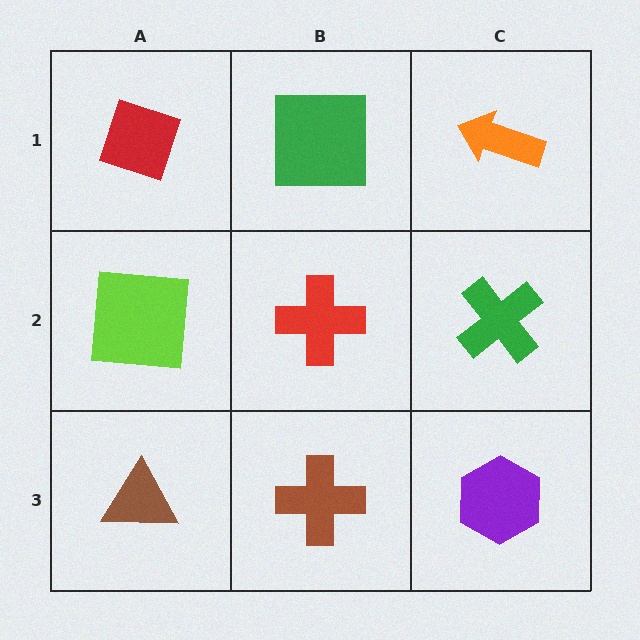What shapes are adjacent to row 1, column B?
A red cross (row 2, column B), a red diamond (row 1, column A), an orange arrow (row 1, column C).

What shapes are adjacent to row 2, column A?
A red diamond (row 1, column A), a brown triangle (row 3, column A), a red cross (row 2, column B).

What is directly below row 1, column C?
A green cross.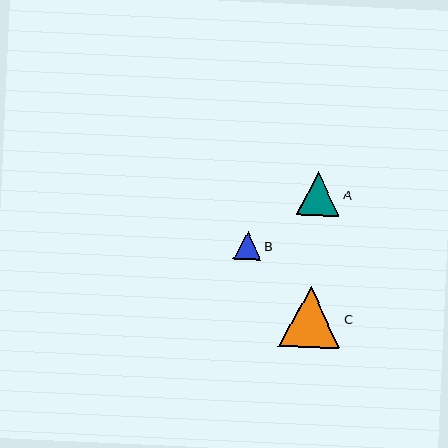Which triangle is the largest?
Triangle C is the largest with a size of approximately 61 pixels.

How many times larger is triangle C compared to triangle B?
Triangle C is approximately 2.2 times the size of triangle B.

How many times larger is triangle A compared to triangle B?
Triangle A is approximately 1.6 times the size of triangle B.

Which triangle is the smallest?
Triangle B is the smallest with a size of approximately 28 pixels.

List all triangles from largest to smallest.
From largest to smallest: C, A, B.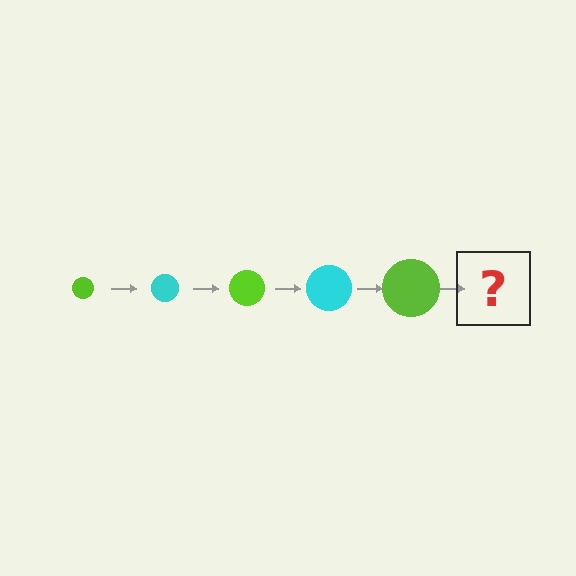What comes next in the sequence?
The next element should be a cyan circle, larger than the previous one.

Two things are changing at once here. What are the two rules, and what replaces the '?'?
The two rules are that the circle grows larger each step and the color cycles through lime and cyan. The '?' should be a cyan circle, larger than the previous one.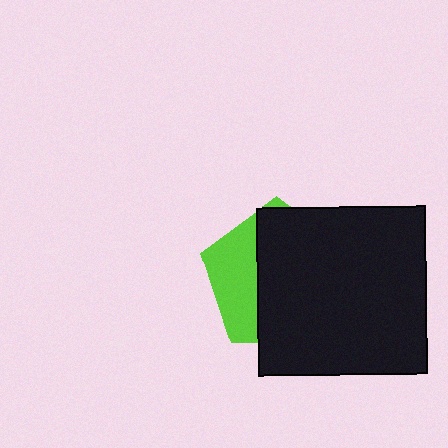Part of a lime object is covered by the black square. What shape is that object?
It is a pentagon.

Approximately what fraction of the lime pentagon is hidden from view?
Roughly 68% of the lime pentagon is hidden behind the black square.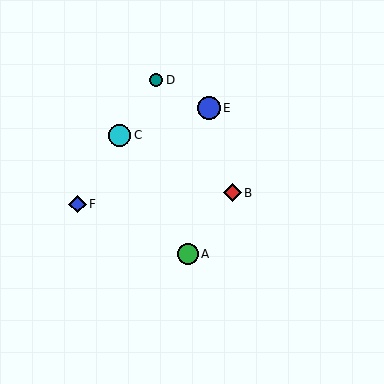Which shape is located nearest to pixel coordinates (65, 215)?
The blue diamond (labeled F) at (78, 204) is nearest to that location.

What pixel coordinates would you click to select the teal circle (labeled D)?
Click at (156, 80) to select the teal circle D.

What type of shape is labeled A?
Shape A is a green circle.